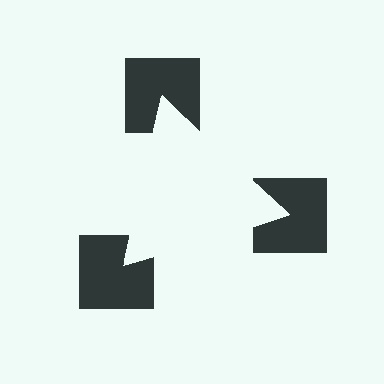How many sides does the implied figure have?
3 sides.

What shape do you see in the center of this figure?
An illusory triangle — its edges are inferred from the aligned wedge cuts in the notched squares, not physically drawn.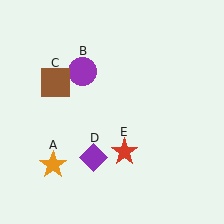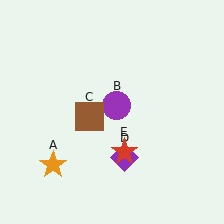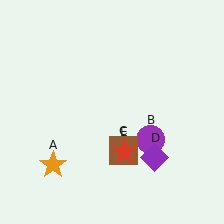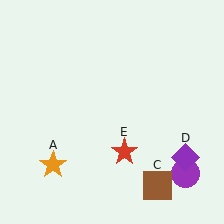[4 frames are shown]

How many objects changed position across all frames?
3 objects changed position: purple circle (object B), brown square (object C), purple diamond (object D).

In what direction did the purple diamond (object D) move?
The purple diamond (object D) moved right.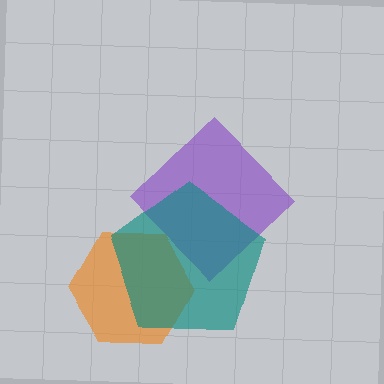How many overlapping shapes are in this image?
There are 3 overlapping shapes in the image.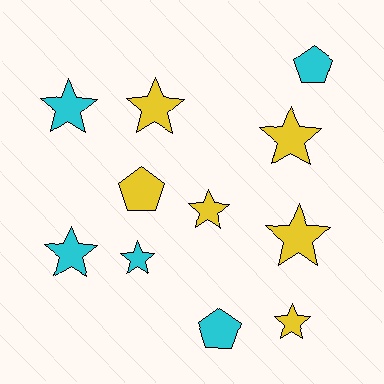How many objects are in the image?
There are 11 objects.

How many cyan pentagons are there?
There are 2 cyan pentagons.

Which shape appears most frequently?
Star, with 8 objects.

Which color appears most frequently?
Yellow, with 6 objects.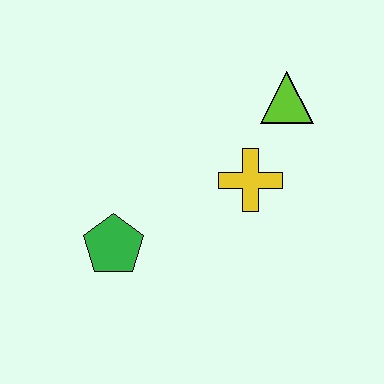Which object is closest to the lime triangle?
The yellow cross is closest to the lime triangle.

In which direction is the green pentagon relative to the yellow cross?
The green pentagon is to the left of the yellow cross.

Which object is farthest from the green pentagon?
The lime triangle is farthest from the green pentagon.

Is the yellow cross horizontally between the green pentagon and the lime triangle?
Yes